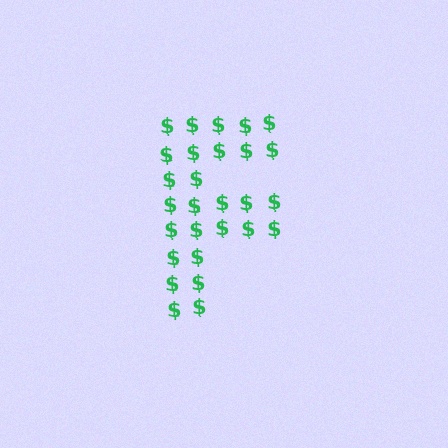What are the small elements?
The small elements are dollar signs.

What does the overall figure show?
The overall figure shows the letter F.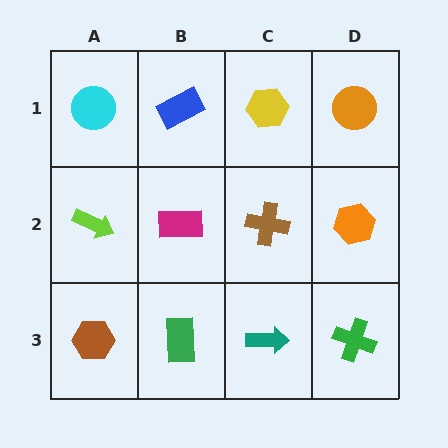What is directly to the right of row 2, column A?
A magenta rectangle.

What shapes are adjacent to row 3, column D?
An orange hexagon (row 2, column D), a teal arrow (row 3, column C).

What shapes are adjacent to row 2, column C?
A yellow hexagon (row 1, column C), a teal arrow (row 3, column C), a magenta rectangle (row 2, column B), an orange hexagon (row 2, column D).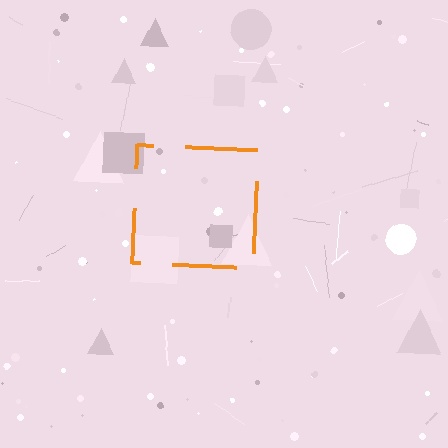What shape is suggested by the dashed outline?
The dashed outline suggests a square.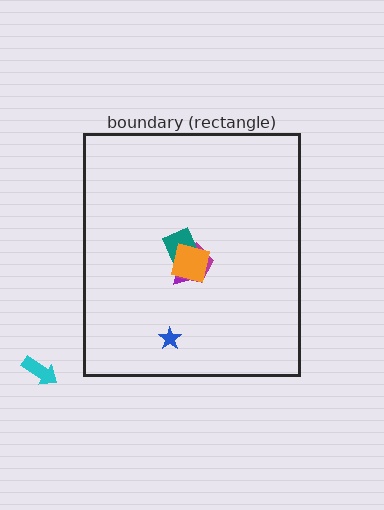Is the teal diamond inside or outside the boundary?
Inside.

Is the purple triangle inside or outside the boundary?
Inside.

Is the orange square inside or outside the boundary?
Inside.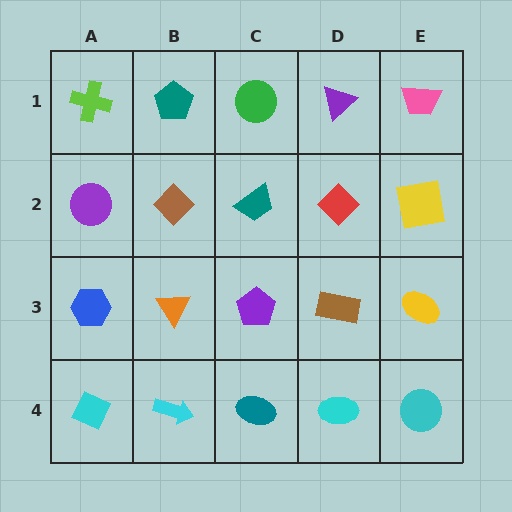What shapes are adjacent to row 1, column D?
A red diamond (row 2, column D), a green circle (row 1, column C), a pink trapezoid (row 1, column E).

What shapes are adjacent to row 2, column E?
A pink trapezoid (row 1, column E), a yellow ellipse (row 3, column E), a red diamond (row 2, column D).